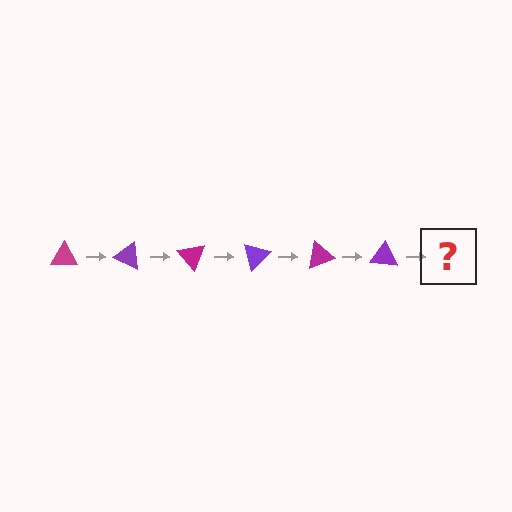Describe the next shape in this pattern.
It should be a magenta triangle, rotated 150 degrees from the start.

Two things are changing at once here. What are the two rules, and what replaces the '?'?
The two rules are that it rotates 25 degrees each step and the color cycles through magenta and purple. The '?' should be a magenta triangle, rotated 150 degrees from the start.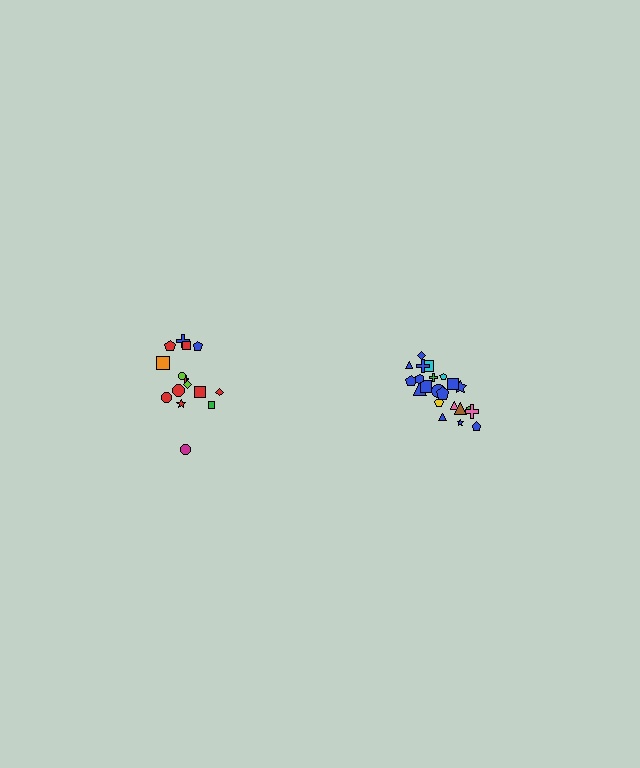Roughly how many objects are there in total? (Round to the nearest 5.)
Roughly 35 objects in total.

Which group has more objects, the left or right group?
The right group.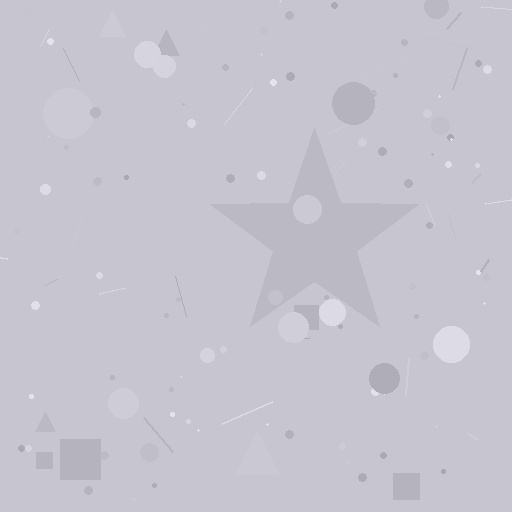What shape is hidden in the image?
A star is hidden in the image.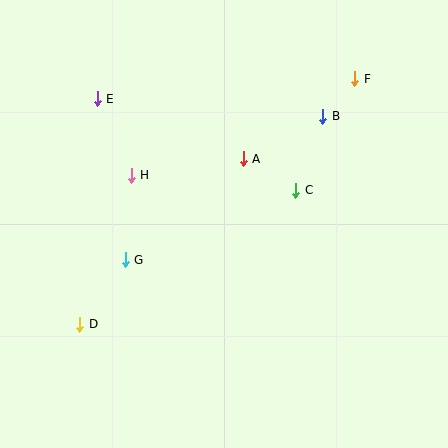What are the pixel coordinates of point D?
Point D is at (80, 324).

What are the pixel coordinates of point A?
Point A is at (243, 159).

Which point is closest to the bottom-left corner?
Point D is closest to the bottom-left corner.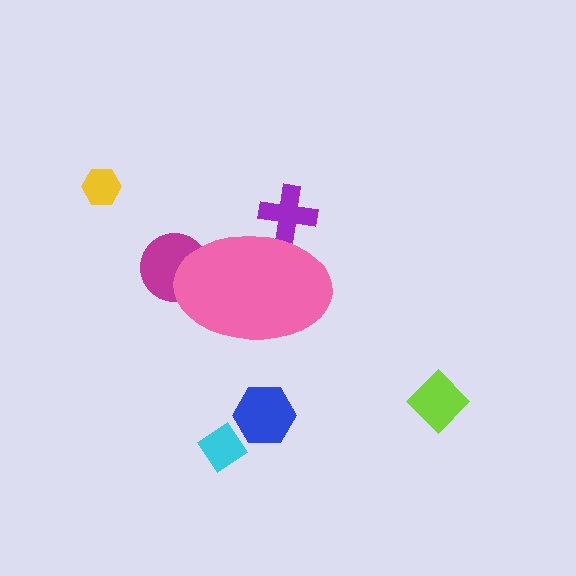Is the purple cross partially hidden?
Yes, the purple cross is partially hidden behind the pink ellipse.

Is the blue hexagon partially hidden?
No, the blue hexagon is fully visible.